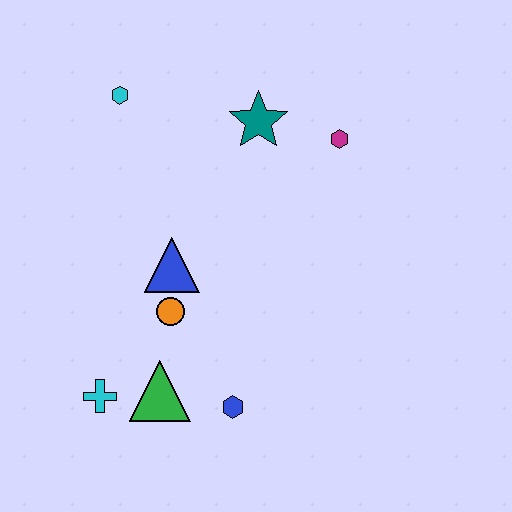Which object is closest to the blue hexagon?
The green triangle is closest to the blue hexagon.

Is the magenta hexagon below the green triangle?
No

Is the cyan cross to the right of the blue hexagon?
No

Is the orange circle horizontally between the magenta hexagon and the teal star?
No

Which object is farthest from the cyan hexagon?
The blue hexagon is farthest from the cyan hexagon.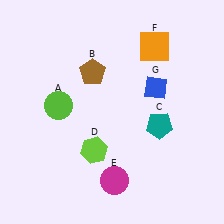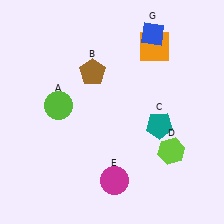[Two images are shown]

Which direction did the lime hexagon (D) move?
The lime hexagon (D) moved right.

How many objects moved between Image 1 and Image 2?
2 objects moved between the two images.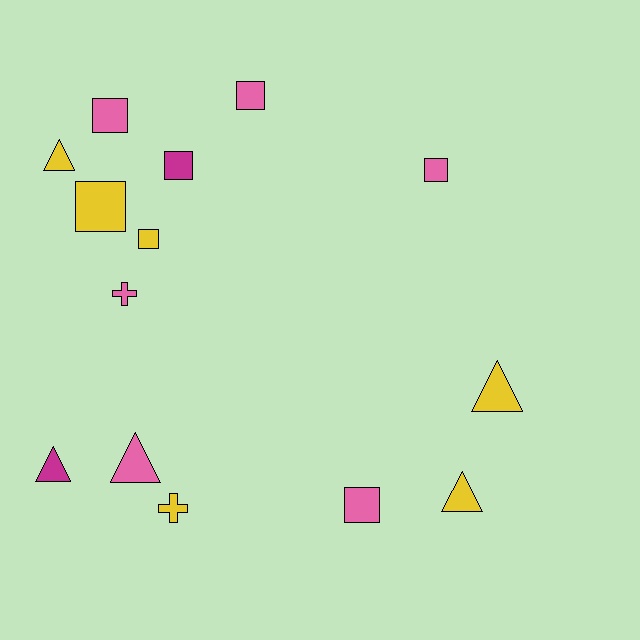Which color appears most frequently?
Pink, with 6 objects.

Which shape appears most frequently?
Square, with 7 objects.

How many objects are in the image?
There are 14 objects.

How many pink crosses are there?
There is 1 pink cross.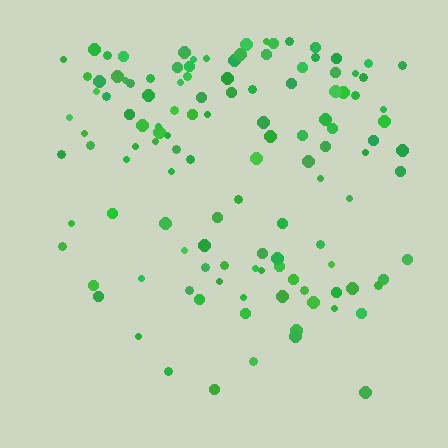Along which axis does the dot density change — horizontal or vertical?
Vertical.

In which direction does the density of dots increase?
From bottom to top, with the top side densest.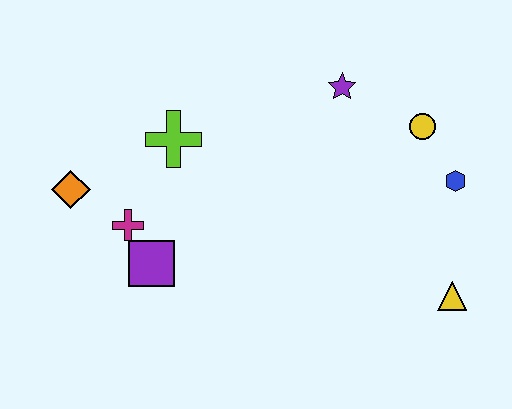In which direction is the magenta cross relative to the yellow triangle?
The magenta cross is to the left of the yellow triangle.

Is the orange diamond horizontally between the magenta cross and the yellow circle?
No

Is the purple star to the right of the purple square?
Yes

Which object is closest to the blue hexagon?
The yellow circle is closest to the blue hexagon.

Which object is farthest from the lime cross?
The yellow triangle is farthest from the lime cross.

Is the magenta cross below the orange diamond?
Yes